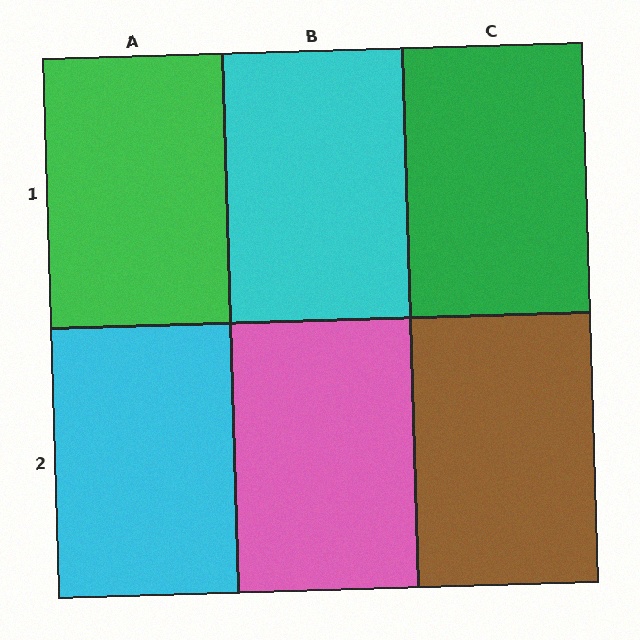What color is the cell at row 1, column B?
Cyan.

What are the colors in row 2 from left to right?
Cyan, pink, brown.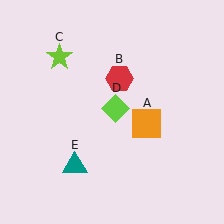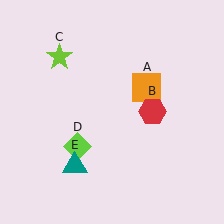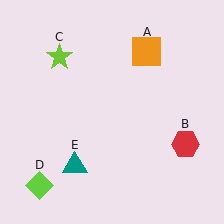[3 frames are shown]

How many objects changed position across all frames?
3 objects changed position: orange square (object A), red hexagon (object B), lime diamond (object D).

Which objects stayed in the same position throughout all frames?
Lime star (object C) and teal triangle (object E) remained stationary.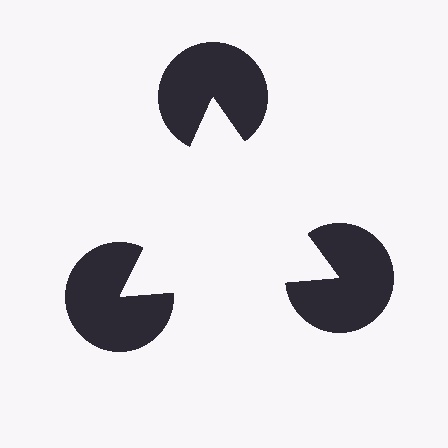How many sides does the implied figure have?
3 sides.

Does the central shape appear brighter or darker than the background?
It typically appears slightly brighter than the background, even though no actual brightness change is drawn.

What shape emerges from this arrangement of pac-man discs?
An illusory triangle — its edges are inferred from the aligned wedge cuts in the pac-man discs, not physically drawn.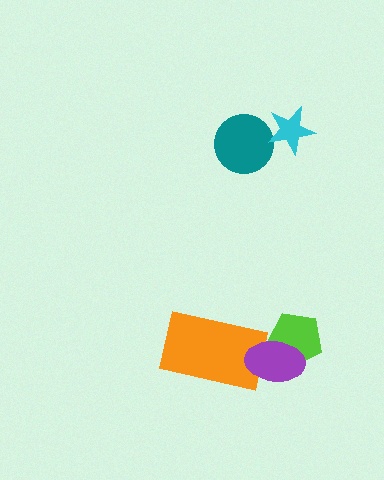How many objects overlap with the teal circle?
1 object overlaps with the teal circle.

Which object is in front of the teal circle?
The cyan star is in front of the teal circle.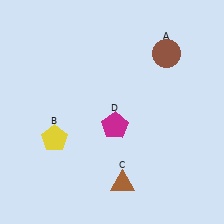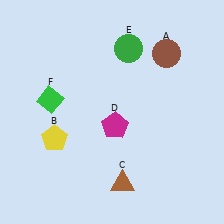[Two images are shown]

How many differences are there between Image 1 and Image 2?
There are 2 differences between the two images.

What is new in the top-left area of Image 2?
A green diamond (F) was added in the top-left area of Image 2.